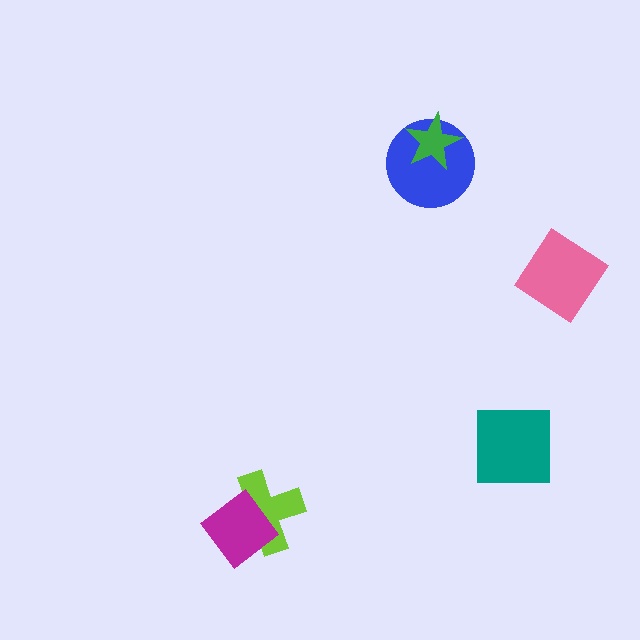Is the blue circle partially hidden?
Yes, it is partially covered by another shape.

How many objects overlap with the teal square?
0 objects overlap with the teal square.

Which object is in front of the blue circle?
The green star is in front of the blue circle.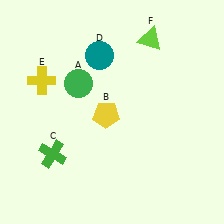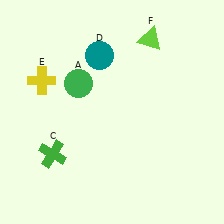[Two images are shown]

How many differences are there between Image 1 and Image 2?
There is 1 difference between the two images.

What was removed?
The yellow pentagon (B) was removed in Image 2.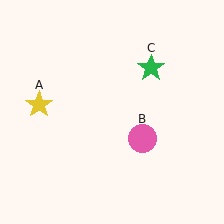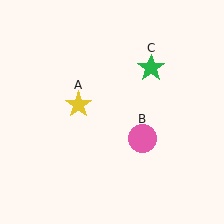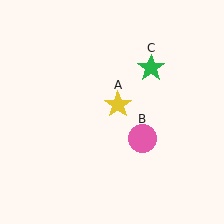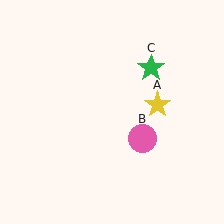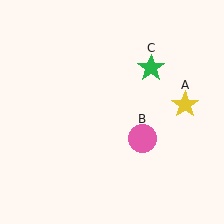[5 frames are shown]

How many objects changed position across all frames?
1 object changed position: yellow star (object A).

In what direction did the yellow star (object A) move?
The yellow star (object A) moved right.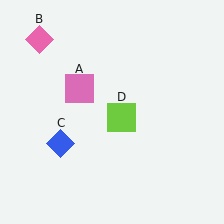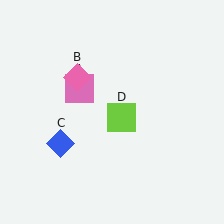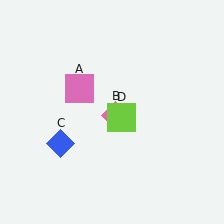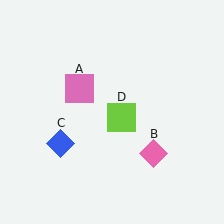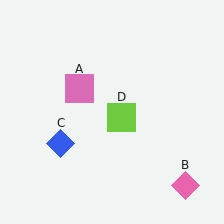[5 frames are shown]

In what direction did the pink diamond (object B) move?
The pink diamond (object B) moved down and to the right.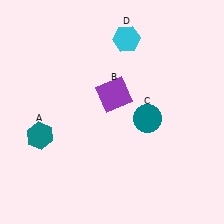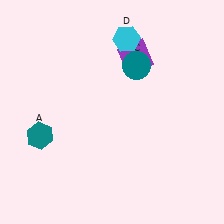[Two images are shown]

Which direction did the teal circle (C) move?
The teal circle (C) moved up.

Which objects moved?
The objects that moved are: the purple square (B), the teal circle (C).